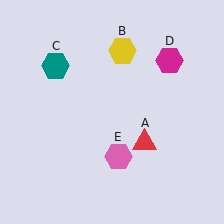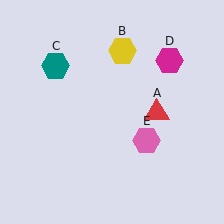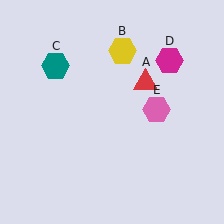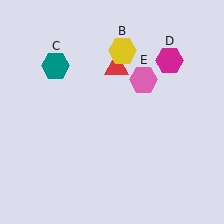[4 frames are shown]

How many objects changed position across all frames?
2 objects changed position: red triangle (object A), pink hexagon (object E).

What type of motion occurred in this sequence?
The red triangle (object A), pink hexagon (object E) rotated counterclockwise around the center of the scene.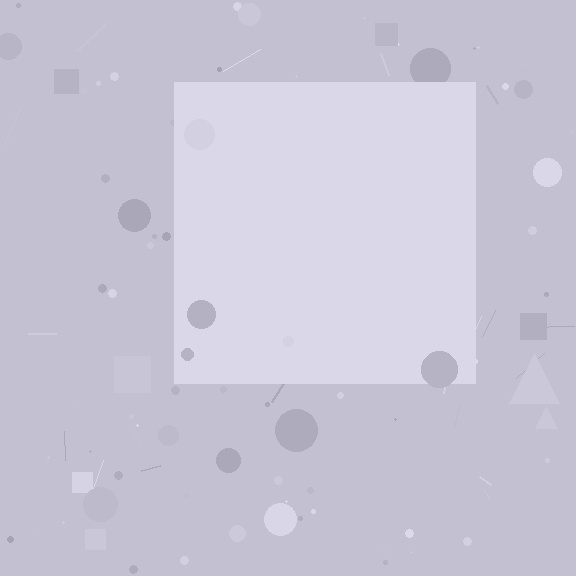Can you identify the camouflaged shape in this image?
The camouflaged shape is a square.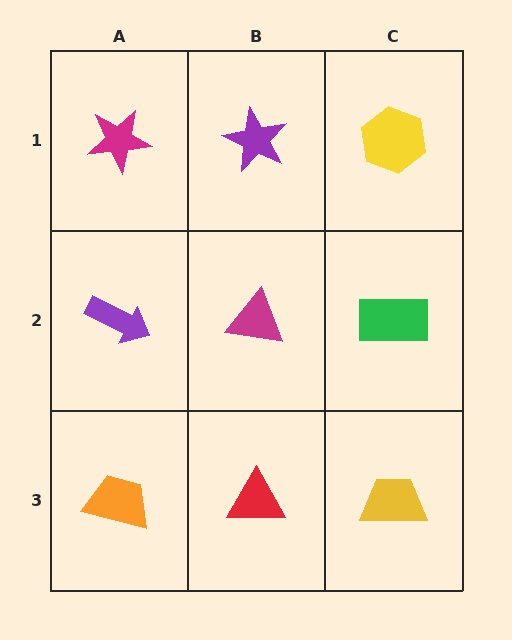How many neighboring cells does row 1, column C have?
2.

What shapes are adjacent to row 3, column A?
A purple arrow (row 2, column A), a red triangle (row 3, column B).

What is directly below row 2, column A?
An orange trapezoid.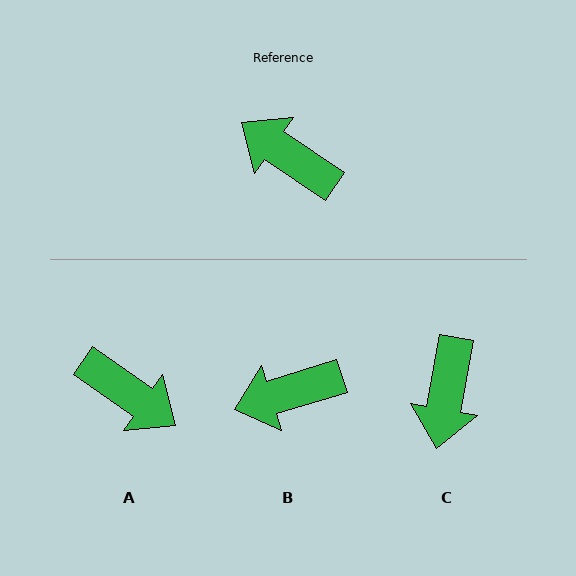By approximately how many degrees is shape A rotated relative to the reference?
Approximately 179 degrees counter-clockwise.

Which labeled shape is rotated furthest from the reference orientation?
A, about 179 degrees away.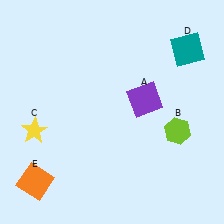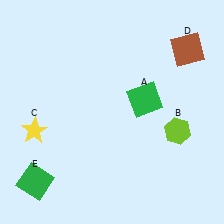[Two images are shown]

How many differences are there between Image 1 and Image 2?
There are 3 differences between the two images.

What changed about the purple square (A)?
In Image 1, A is purple. In Image 2, it changed to green.